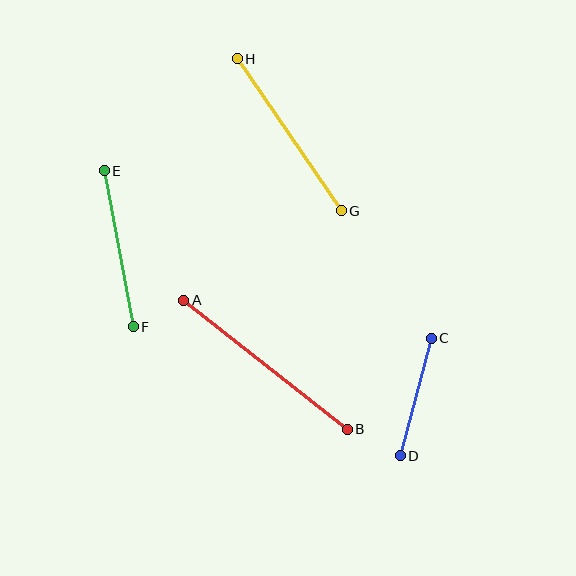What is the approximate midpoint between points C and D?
The midpoint is at approximately (416, 397) pixels.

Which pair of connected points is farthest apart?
Points A and B are farthest apart.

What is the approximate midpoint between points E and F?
The midpoint is at approximately (119, 249) pixels.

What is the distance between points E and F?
The distance is approximately 159 pixels.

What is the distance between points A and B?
The distance is approximately 208 pixels.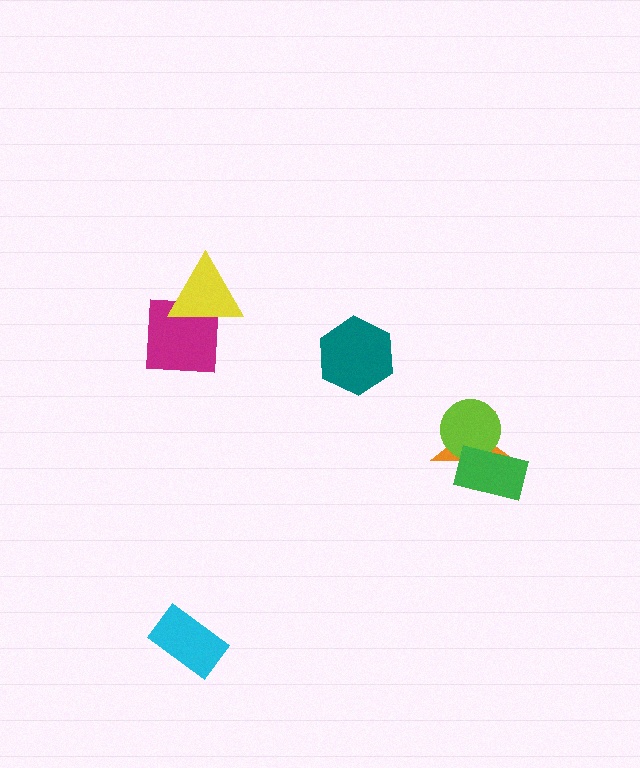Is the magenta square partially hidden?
Yes, it is partially covered by another shape.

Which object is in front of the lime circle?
The green rectangle is in front of the lime circle.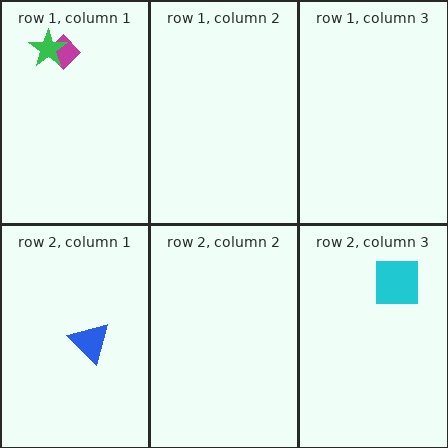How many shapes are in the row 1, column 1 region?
2.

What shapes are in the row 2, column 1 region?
The blue triangle.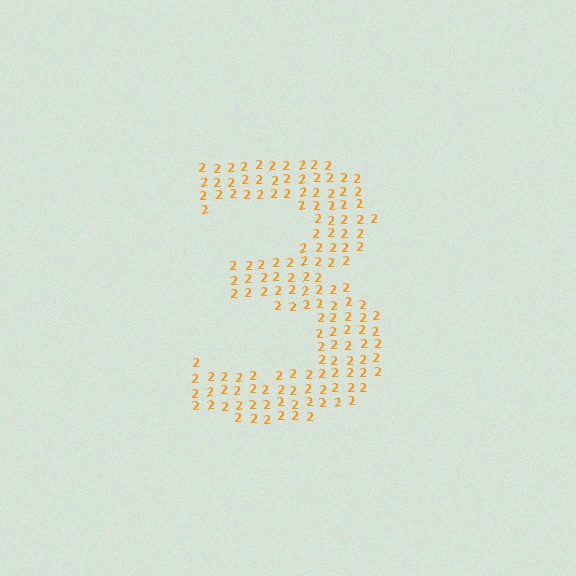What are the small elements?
The small elements are digit 2's.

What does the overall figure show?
The overall figure shows the digit 3.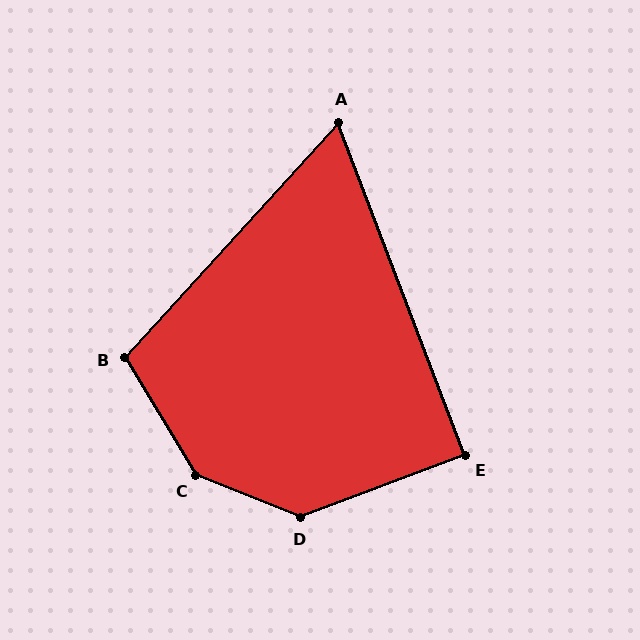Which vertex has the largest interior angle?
C, at approximately 143 degrees.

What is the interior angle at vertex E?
Approximately 90 degrees (approximately right).